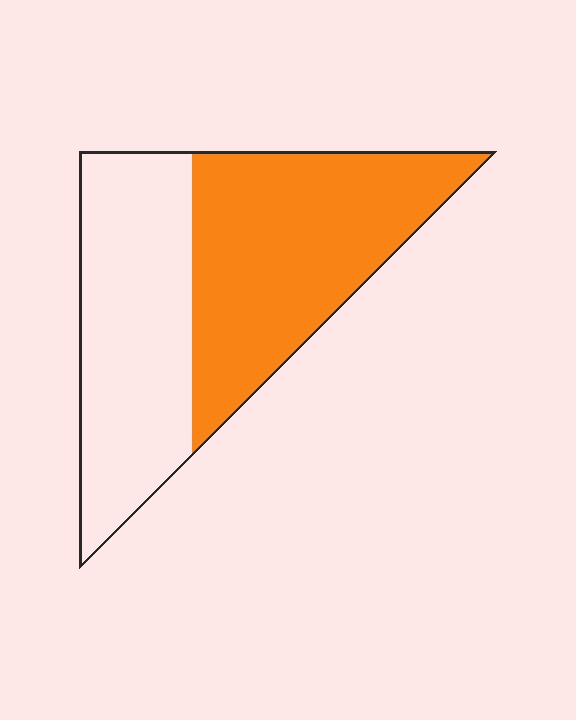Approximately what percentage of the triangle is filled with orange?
Approximately 55%.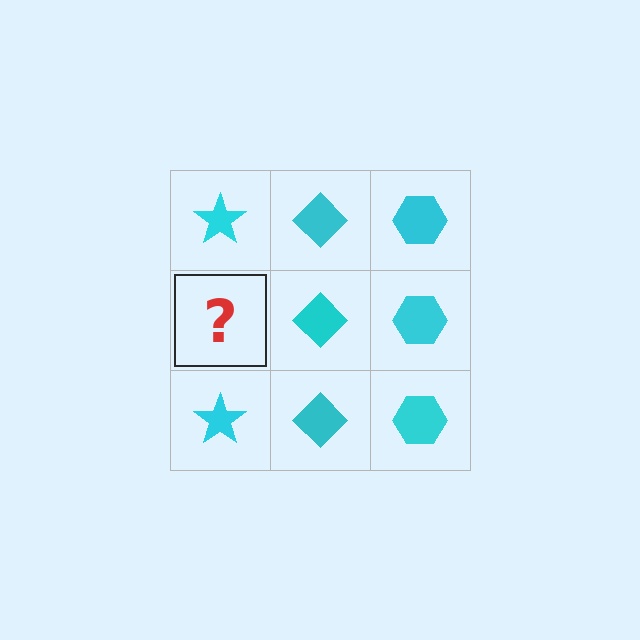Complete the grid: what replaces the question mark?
The question mark should be replaced with a cyan star.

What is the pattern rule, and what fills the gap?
The rule is that each column has a consistent shape. The gap should be filled with a cyan star.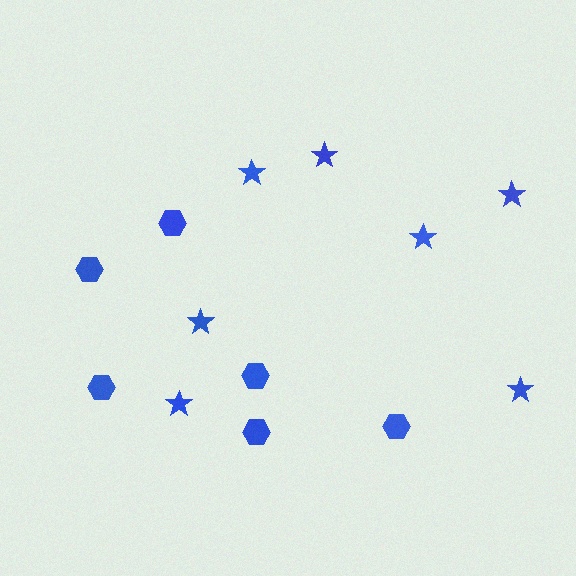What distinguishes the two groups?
There are 2 groups: one group of hexagons (6) and one group of stars (7).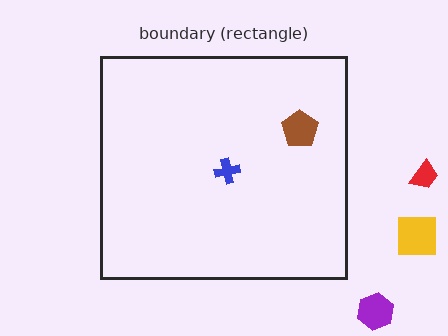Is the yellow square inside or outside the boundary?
Outside.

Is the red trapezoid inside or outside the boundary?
Outside.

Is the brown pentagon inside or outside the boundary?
Inside.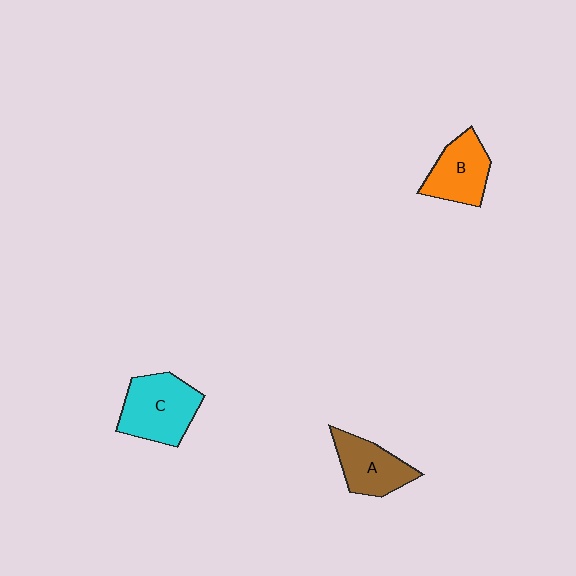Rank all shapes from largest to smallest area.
From largest to smallest: C (cyan), B (orange), A (brown).